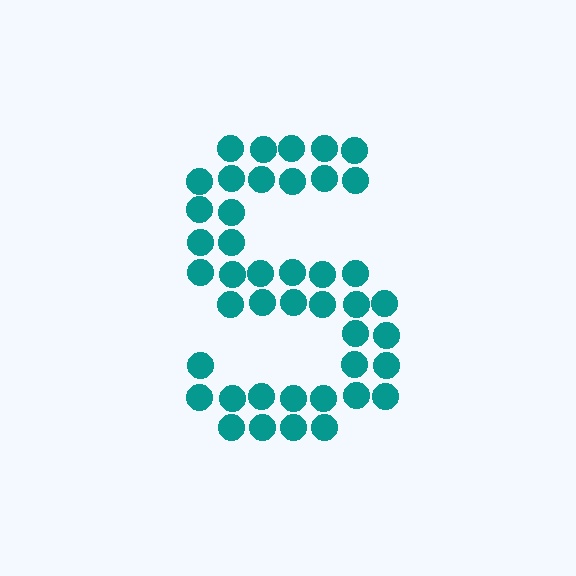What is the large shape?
The large shape is the letter S.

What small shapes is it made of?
It is made of small circles.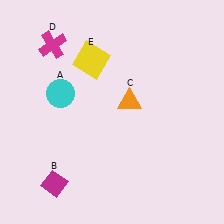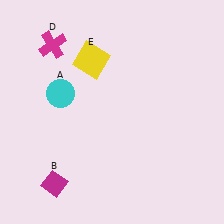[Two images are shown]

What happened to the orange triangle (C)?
The orange triangle (C) was removed in Image 2. It was in the top-right area of Image 1.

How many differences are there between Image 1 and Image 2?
There is 1 difference between the two images.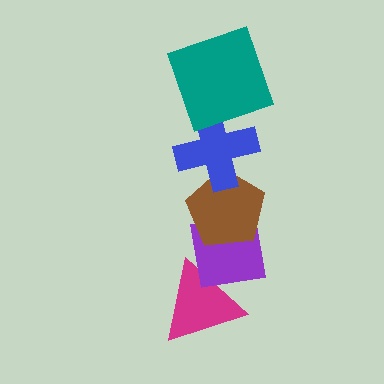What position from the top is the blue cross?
The blue cross is 2nd from the top.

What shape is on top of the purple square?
The brown pentagon is on top of the purple square.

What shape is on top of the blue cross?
The teal square is on top of the blue cross.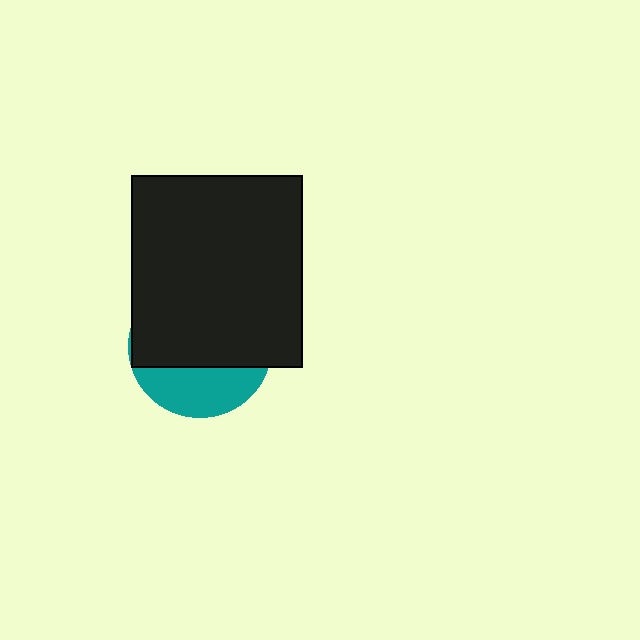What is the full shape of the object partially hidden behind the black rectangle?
The partially hidden object is a teal circle.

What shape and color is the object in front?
The object in front is a black rectangle.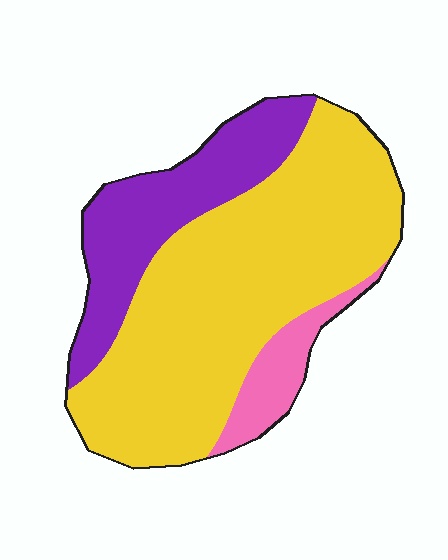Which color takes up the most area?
Yellow, at roughly 65%.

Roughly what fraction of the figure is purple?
Purple covers 25% of the figure.